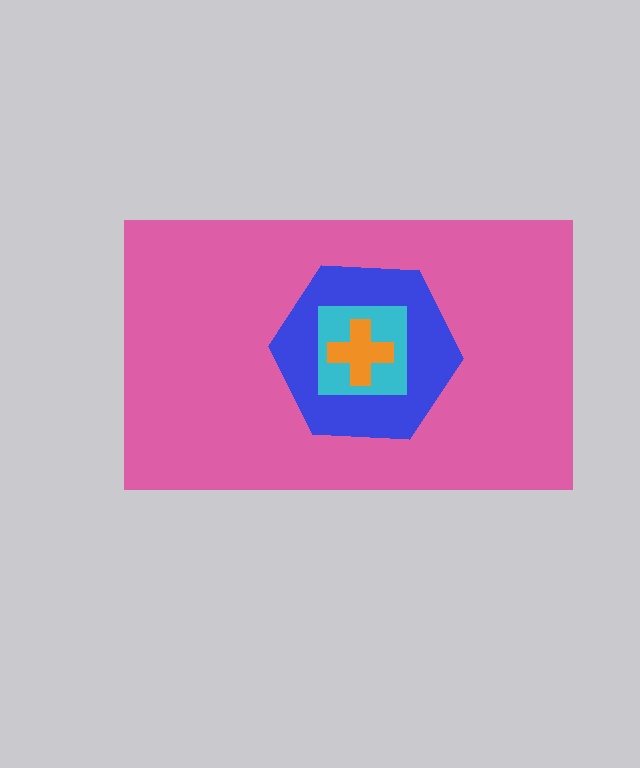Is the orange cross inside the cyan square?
Yes.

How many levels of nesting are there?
4.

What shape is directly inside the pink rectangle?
The blue hexagon.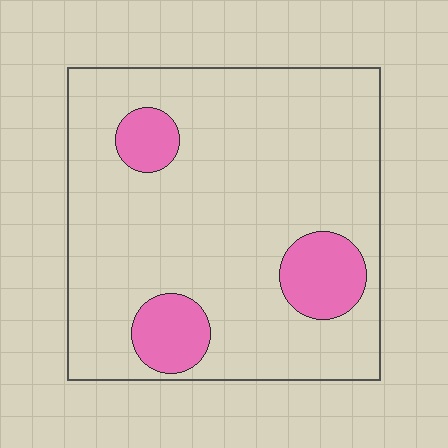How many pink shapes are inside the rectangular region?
3.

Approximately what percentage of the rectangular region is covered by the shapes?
Approximately 15%.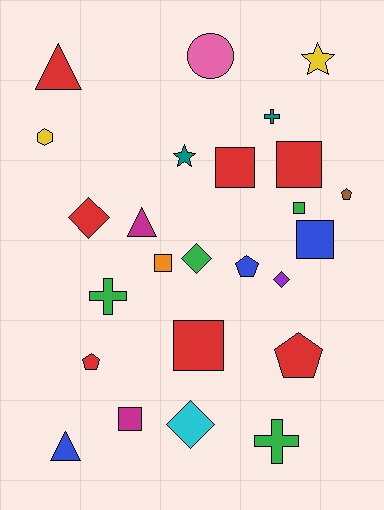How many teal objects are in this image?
There are 2 teal objects.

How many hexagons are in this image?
There is 1 hexagon.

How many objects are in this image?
There are 25 objects.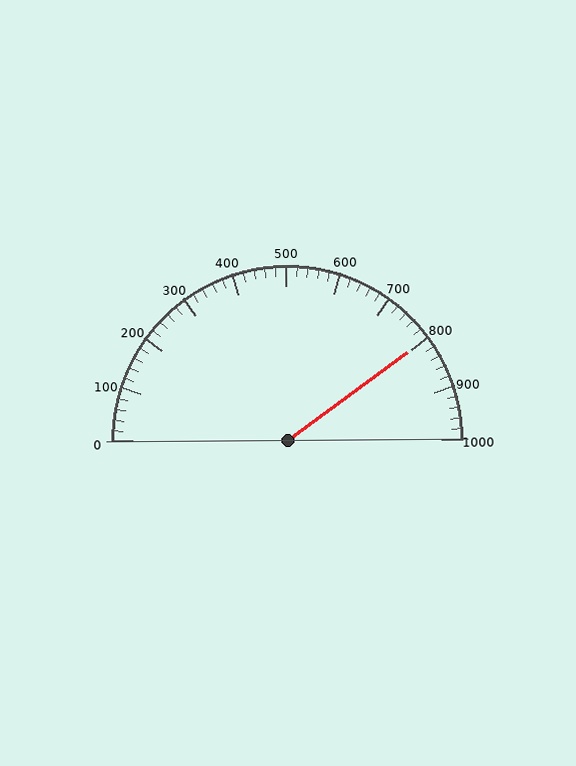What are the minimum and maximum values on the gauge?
The gauge ranges from 0 to 1000.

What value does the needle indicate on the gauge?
The needle indicates approximately 800.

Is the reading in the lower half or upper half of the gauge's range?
The reading is in the upper half of the range (0 to 1000).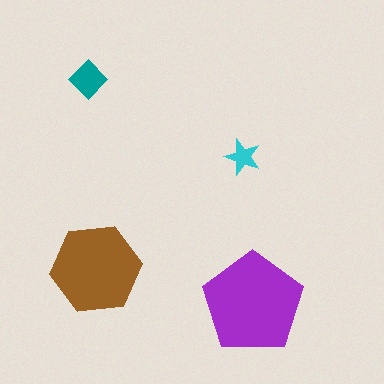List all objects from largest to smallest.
The purple pentagon, the brown hexagon, the teal diamond, the cyan star.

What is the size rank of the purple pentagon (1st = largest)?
1st.